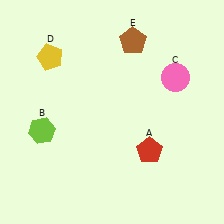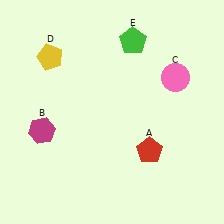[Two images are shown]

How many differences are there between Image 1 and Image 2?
There are 2 differences between the two images.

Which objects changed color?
B changed from lime to magenta. E changed from brown to green.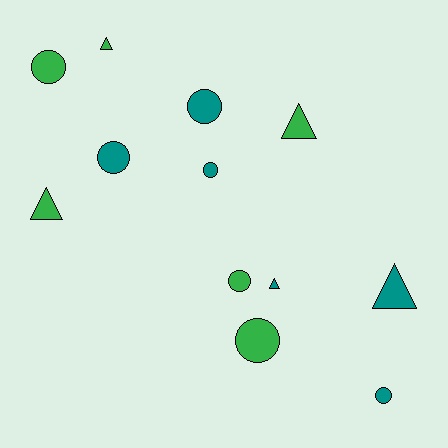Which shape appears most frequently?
Circle, with 7 objects.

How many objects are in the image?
There are 12 objects.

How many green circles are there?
There are 3 green circles.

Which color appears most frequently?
Teal, with 6 objects.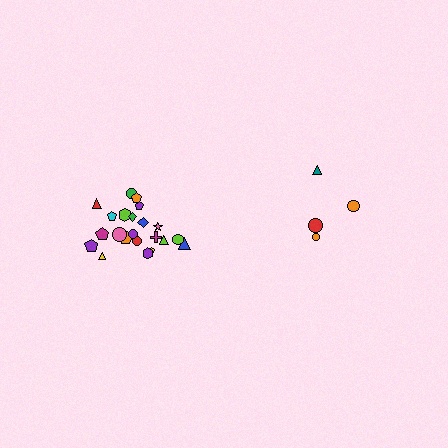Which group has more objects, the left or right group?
The left group.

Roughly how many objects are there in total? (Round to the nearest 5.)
Roughly 25 objects in total.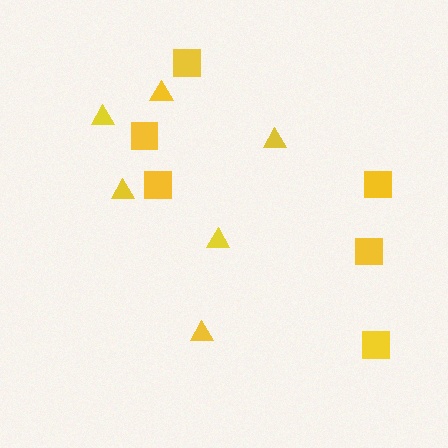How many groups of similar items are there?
There are 2 groups: one group of squares (6) and one group of triangles (6).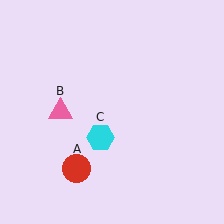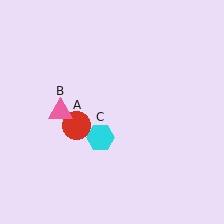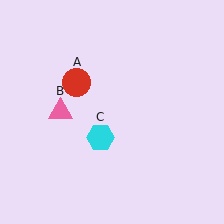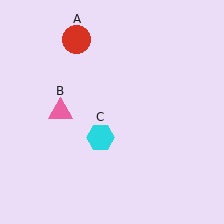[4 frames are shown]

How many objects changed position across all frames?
1 object changed position: red circle (object A).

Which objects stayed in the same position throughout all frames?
Pink triangle (object B) and cyan hexagon (object C) remained stationary.